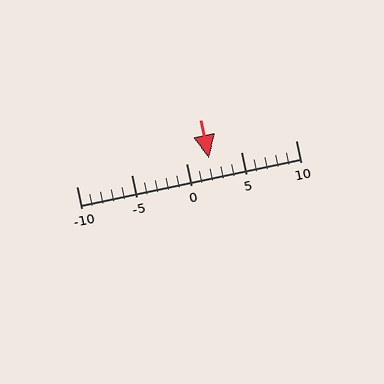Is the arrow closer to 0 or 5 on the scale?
The arrow is closer to 0.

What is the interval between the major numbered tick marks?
The major tick marks are spaced 5 units apart.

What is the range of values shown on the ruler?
The ruler shows values from -10 to 10.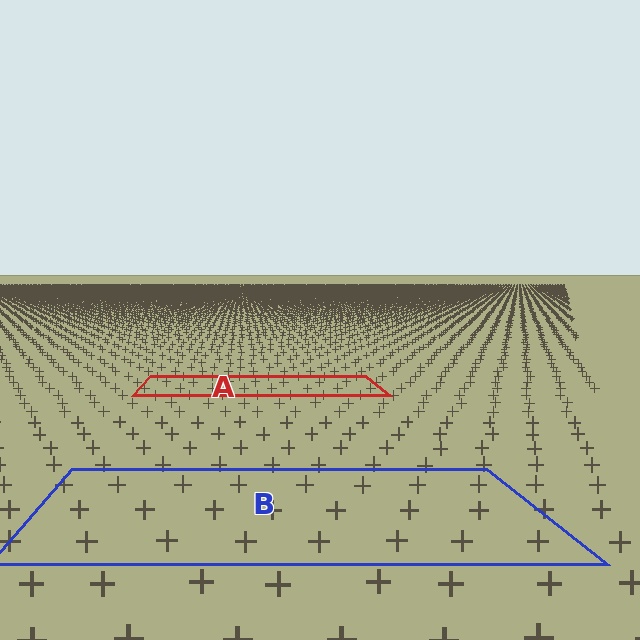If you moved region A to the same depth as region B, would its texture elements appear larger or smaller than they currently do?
They would appear larger. At a closer depth, the same texture elements are projected at a bigger on-screen size.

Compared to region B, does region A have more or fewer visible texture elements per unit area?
Region A has more texture elements per unit area — they are packed more densely because it is farther away.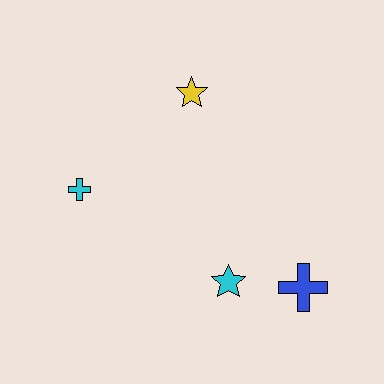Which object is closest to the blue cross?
The cyan star is closest to the blue cross.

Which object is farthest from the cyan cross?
The blue cross is farthest from the cyan cross.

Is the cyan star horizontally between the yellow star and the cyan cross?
No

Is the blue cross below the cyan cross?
Yes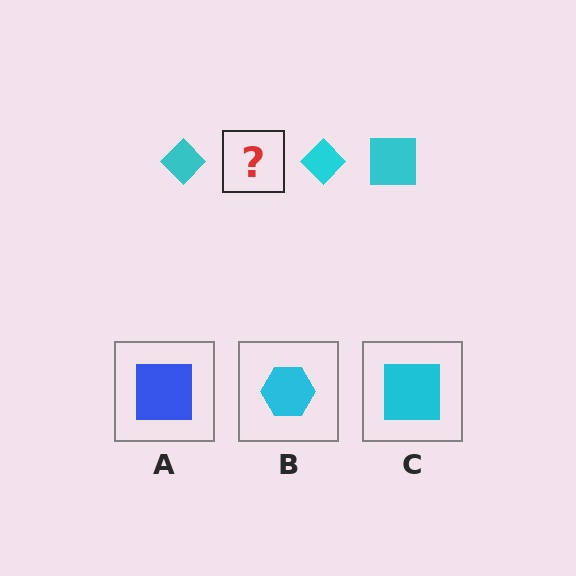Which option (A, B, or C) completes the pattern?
C.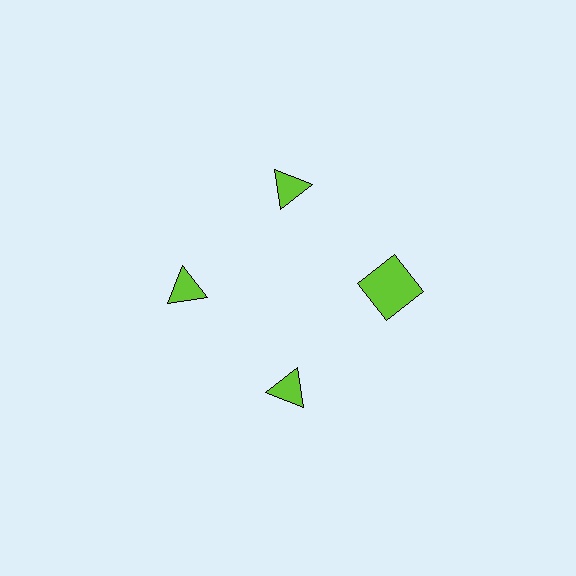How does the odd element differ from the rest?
It has a different shape: square instead of triangle.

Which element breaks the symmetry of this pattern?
The lime square at roughly the 3 o'clock position breaks the symmetry. All other shapes are lime triangles.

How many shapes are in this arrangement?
There are 4 shapes arranged in a ring pattern.